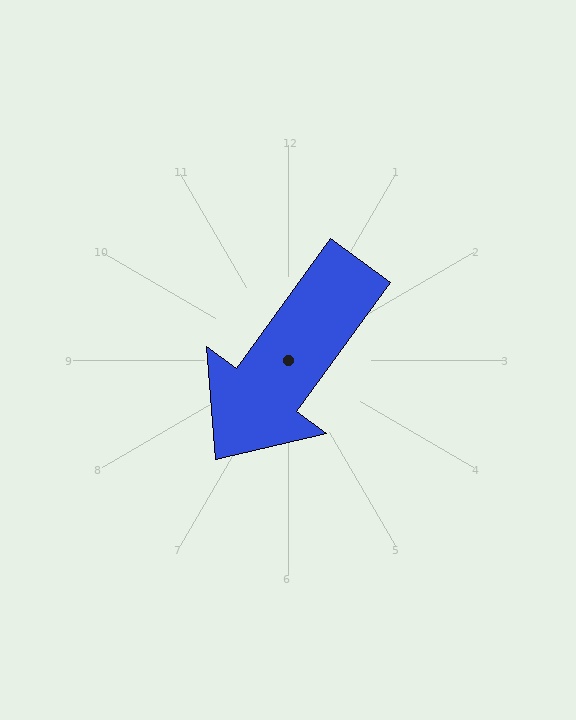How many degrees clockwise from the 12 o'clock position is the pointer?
Approximately 216 degrees.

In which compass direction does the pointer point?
Southwest.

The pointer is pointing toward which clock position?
Roughly 7 o'clock.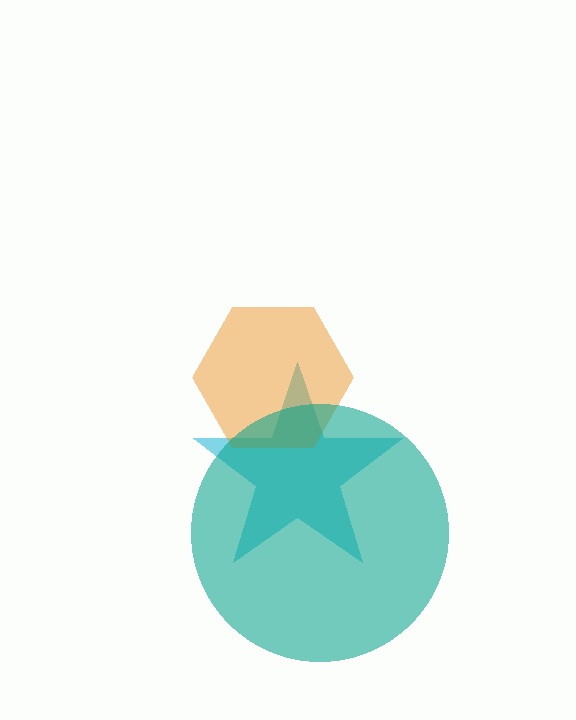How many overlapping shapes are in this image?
There are 3 overlapping shapes in the image.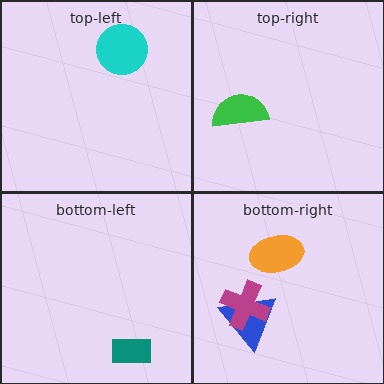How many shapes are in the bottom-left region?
1.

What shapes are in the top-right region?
The green semicircle.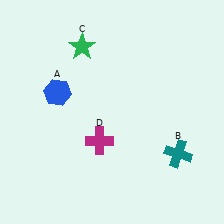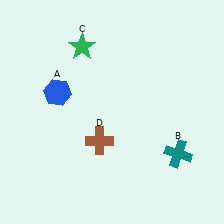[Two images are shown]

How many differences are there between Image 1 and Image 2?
There is 1 difference between the two images.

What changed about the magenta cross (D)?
In Image 1, D is magenta. In Image 2, it changed to brown.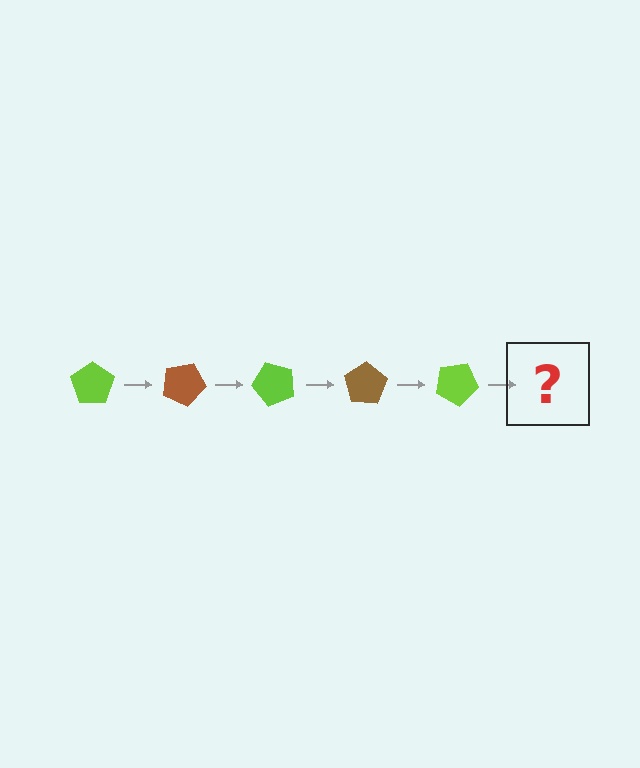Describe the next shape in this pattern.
It should be a brown pentagon, rotated 125 degrees from the start.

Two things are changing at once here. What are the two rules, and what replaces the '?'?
The two rules are that it rotates 25 degrees each step and the color cycles through lime and brown. The '?' should be a brown pentagon, rotated 125 degrees from the start.